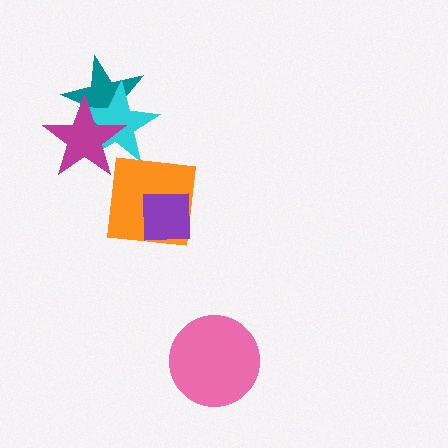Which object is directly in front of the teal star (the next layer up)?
The cyan star is directly in front of the teal star.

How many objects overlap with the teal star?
2 objects overlap with the teal star.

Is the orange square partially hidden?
Yes, it is partially covered by another shape.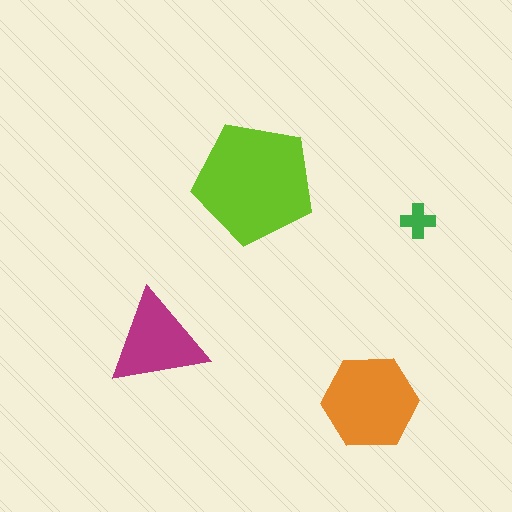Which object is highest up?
The lime pentagon is topmost.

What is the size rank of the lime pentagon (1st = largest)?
1st.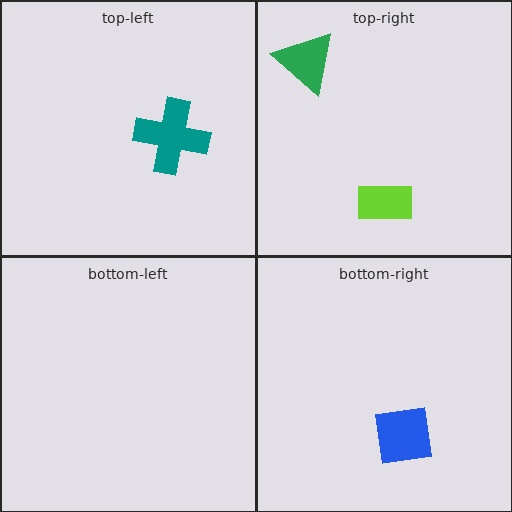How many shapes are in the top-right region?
2.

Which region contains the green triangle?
The top-right region.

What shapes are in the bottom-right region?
The blue square.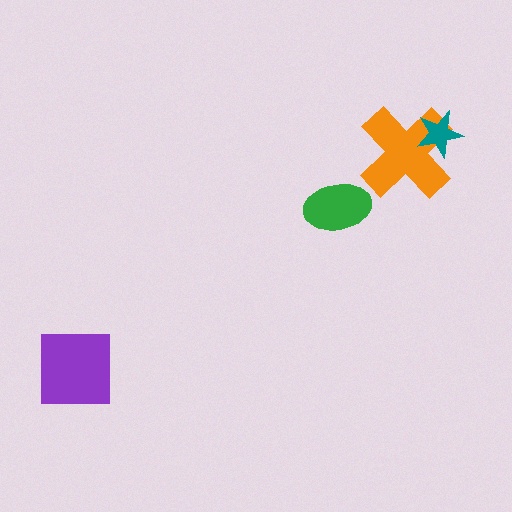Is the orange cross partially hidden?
Yes, it is partially covered by another shape.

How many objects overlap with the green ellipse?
0 objects overlap with the green ellipse.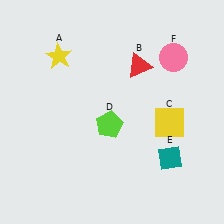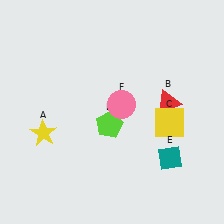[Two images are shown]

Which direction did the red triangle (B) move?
The red triangle (B) moved down.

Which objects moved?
The objects that moved are: the yellow star (A), the red triangle (B), the pink circle (F).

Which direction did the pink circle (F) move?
The pink circle (F) moved left.